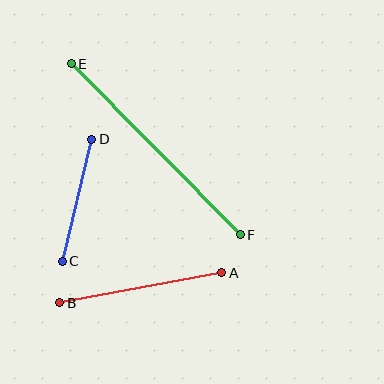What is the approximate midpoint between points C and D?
The midpoint is at approximately (77, 200) pixels.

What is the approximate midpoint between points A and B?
The midpoint is at approximately (141, 288) pixels.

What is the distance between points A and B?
The distance is approximately 164 pixels.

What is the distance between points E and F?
The distance is approximately 241 pixels.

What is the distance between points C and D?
The distance is approximately 126 pixels.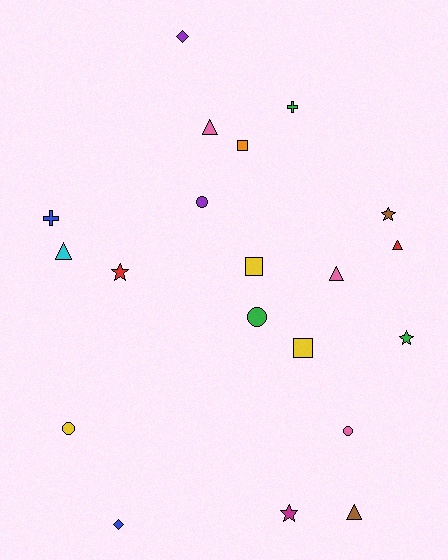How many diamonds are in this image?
There are 2 diamonds.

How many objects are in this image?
There are 20 objects.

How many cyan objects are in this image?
There is 1 cyan object.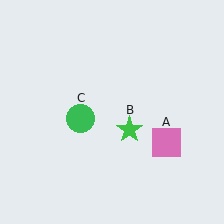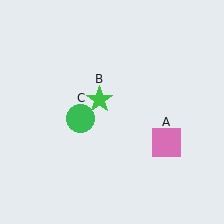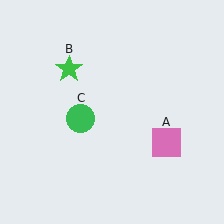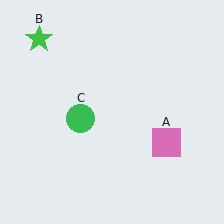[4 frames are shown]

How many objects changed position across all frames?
1 object changed position: green star (object B).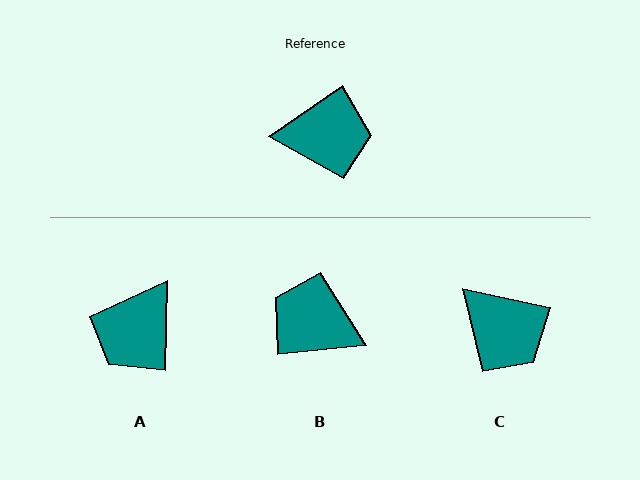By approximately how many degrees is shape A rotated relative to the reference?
Approximately 126 degrees clockwise.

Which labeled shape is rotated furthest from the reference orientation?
B, about 152 degrees away.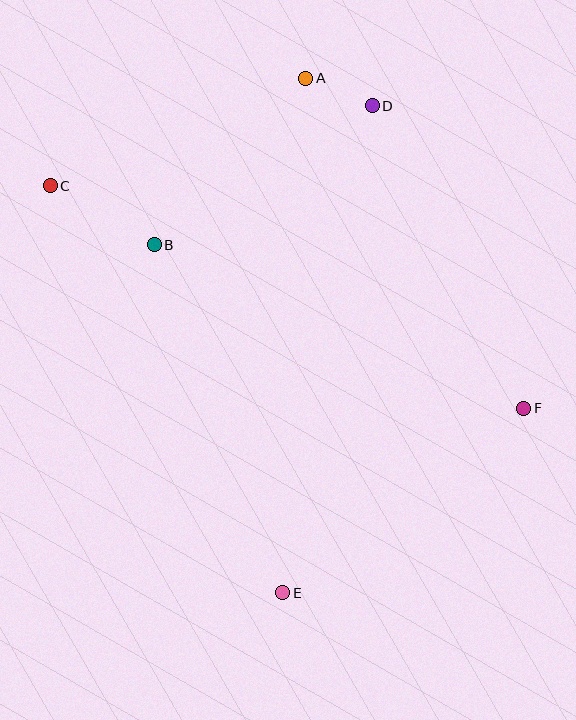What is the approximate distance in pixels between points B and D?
The distance between B and D is approximately 258 pixels.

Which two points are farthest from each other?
Points C and F are farthest from each other.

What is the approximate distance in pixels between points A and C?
The distance between A and C is approximately 277 pixels.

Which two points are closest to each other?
Points A and D are closest to each other.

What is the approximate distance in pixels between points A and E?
The distance between A and E is approximately 515 pixels.